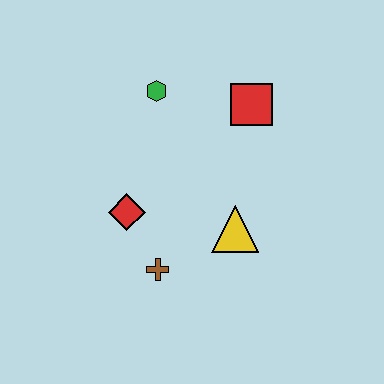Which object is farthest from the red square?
The brown cross is farthest from the red square.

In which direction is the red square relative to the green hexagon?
The red square is to the right of the green hexagon.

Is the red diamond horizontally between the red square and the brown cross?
No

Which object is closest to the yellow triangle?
The brown cross is closest to the yellow triangle.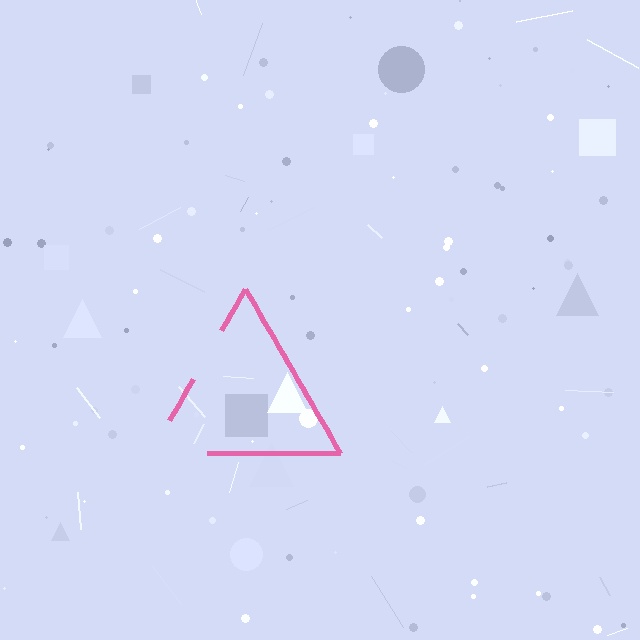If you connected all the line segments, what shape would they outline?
They would outline a triangle.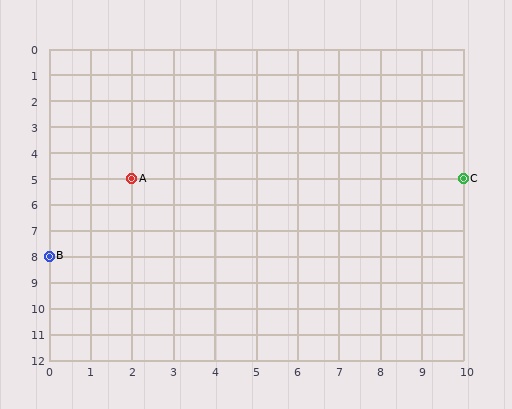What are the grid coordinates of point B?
Point B is at grid coordinates (0, 8).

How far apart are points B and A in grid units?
Points B and A are 2 columns and 3 rows apart (about 3.6 grid units diagonally).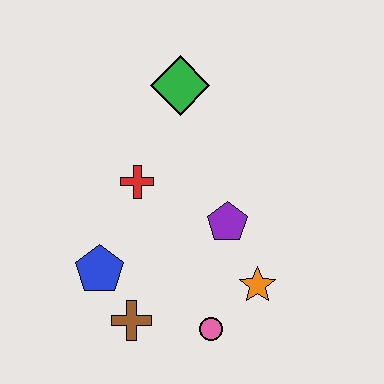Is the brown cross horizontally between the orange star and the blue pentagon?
Yes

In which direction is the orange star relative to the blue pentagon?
The orange star is to the right of the blue pentagon.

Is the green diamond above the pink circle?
Yes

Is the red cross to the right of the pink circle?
No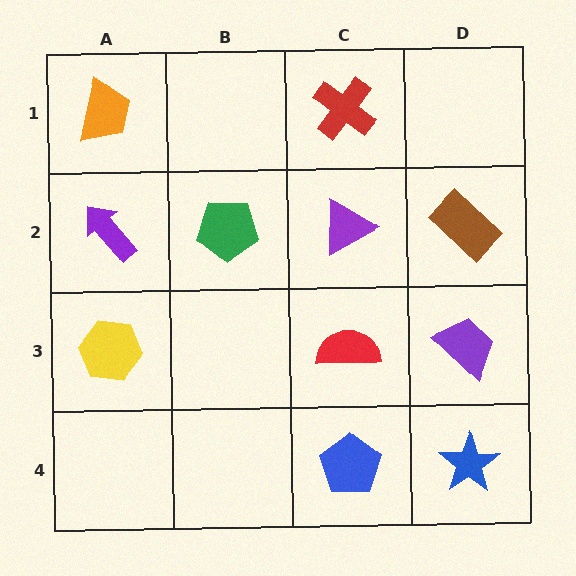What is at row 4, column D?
A blue star.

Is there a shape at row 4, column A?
No, that cell is empty.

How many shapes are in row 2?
4 shapes.